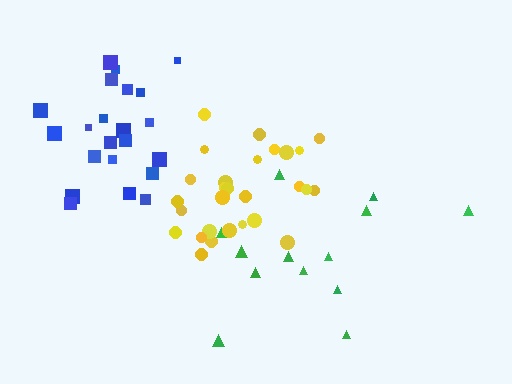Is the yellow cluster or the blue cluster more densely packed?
Yellow.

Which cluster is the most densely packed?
Yellow.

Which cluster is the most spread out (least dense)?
Green.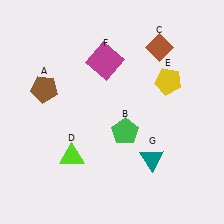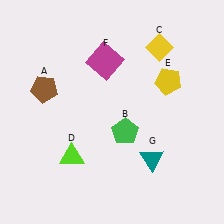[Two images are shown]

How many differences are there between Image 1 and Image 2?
There is 1 difference between the two images.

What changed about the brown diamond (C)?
In Image 1, C is brown. In Image 2, it changed to yellow.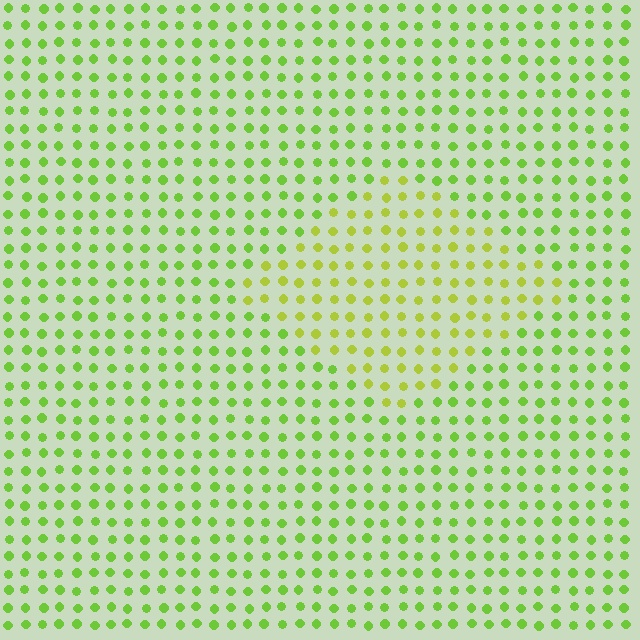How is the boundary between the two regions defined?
The boundary is defined purely by a slight shift in hue (about 26 degrees). Spacing, size, and orientation are identical on both sides.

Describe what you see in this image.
The image is filled with small lime elements in a uniform arrangement. A diamond-shaped region is visible where the elements are tinted to a slightly different hue, forming a subtle color boundary.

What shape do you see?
I see a diamond.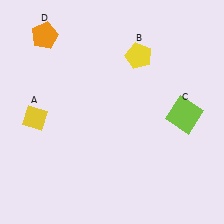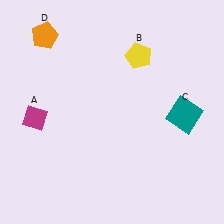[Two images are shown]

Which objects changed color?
A changed from yellow to magenta. C changed from lime to teal.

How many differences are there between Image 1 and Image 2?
There are 2 differences between the two images.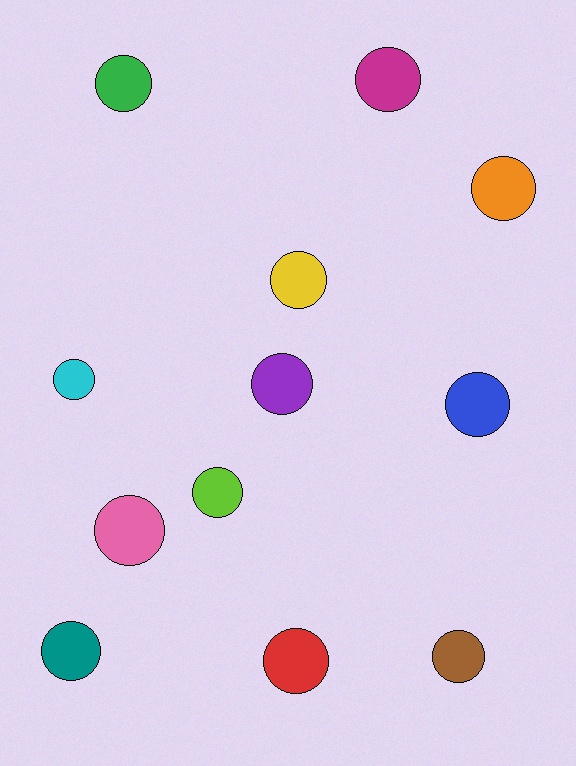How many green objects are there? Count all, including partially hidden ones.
There is 1 green object.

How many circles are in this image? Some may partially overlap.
There are 12 circles.